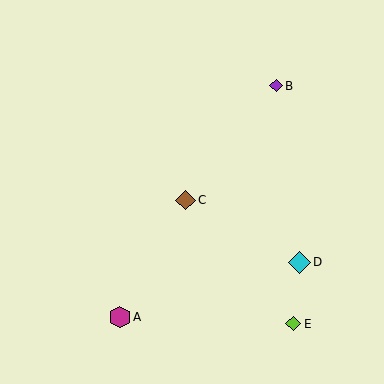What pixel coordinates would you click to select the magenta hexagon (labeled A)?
Click at (120, 317) to select the magenta hexagon A.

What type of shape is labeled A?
Shape A is a magenta hexagon.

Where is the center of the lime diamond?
The center of the lime diamond is at (293, 324).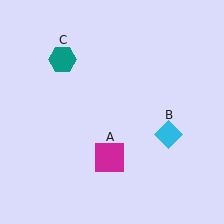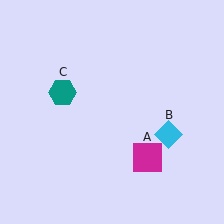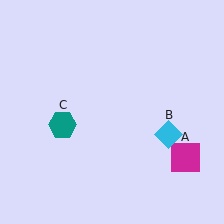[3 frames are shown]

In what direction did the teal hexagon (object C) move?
The teal hexagon (object C) moved down.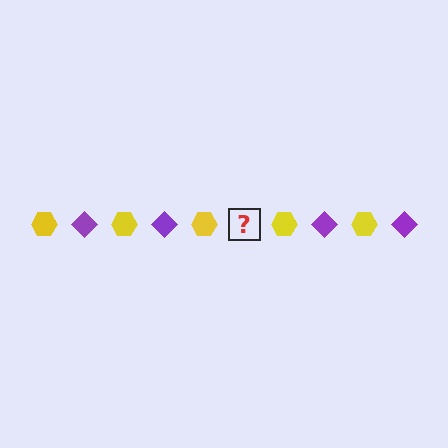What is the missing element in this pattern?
The missing element is a purple diamond.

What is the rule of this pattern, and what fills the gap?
The rule is that the pattern alternates between yellow hexagon and purple diamond. The gap should be filled with a purple diamond.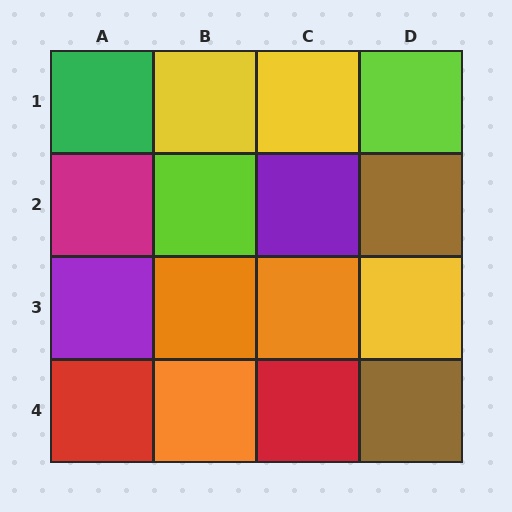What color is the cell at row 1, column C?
Yellow.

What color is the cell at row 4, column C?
Red.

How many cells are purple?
2 cells are purple.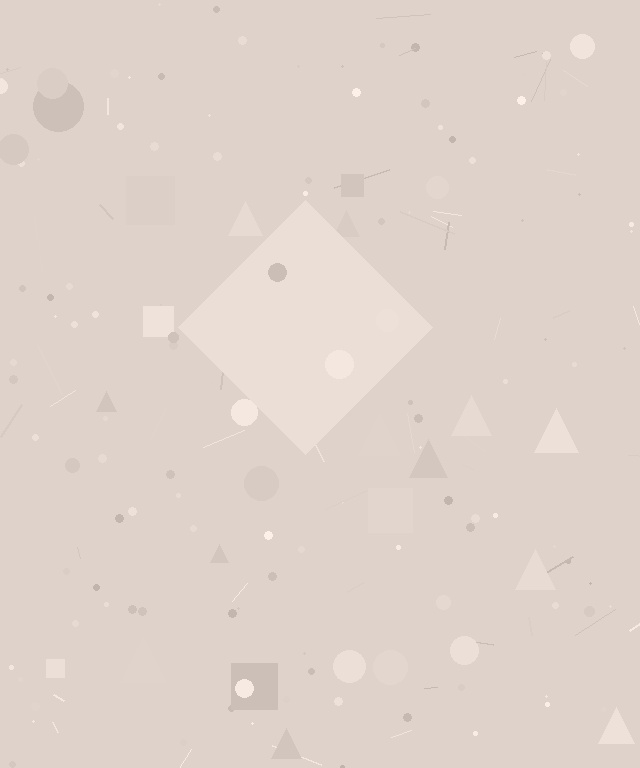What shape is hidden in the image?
A diamond is hidden in the image.